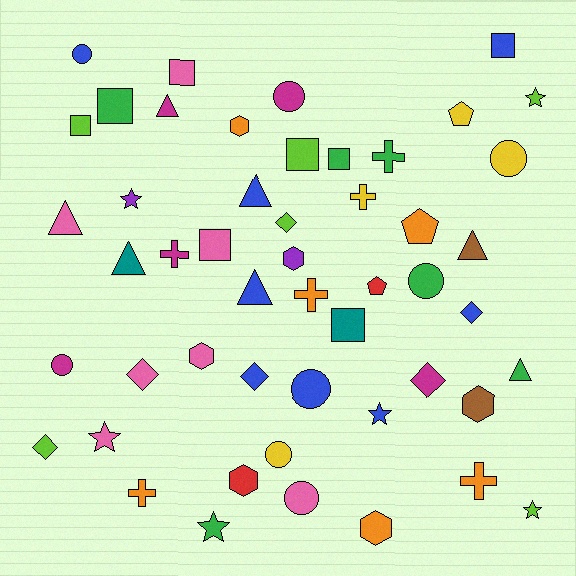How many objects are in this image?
There are 50 objects.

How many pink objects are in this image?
There are 7 pink objects.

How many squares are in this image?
There are 8 squares.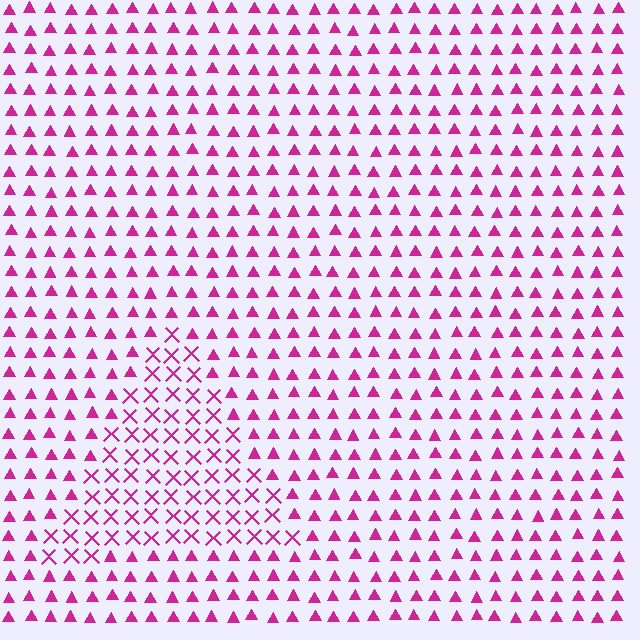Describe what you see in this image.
The image is filled with small magenta elements arranged in a uniform grid. A triangle-shaped region contains X marks, while the surrounding area contains triangles. The boundary is defined purely by the change in element shape.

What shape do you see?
I see a triangle.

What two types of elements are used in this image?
The image uses X marks inside the triangle region and triangles outside it.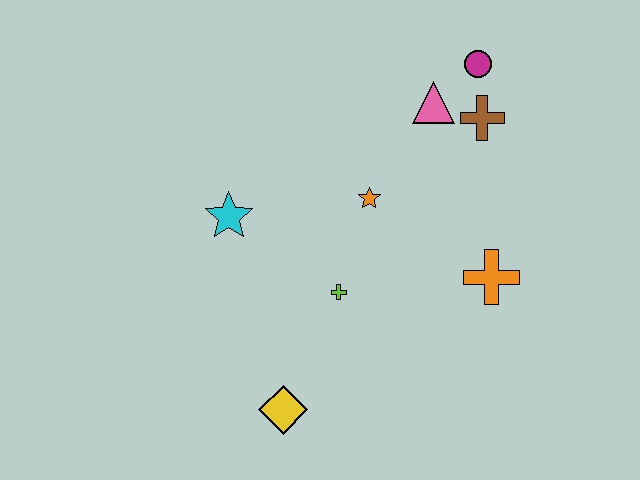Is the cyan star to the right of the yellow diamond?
No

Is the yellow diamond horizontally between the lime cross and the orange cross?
No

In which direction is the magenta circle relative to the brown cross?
The magenta circle is above the brown cross.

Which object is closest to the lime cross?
The orange star is closest to the lime cross.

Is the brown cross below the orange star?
No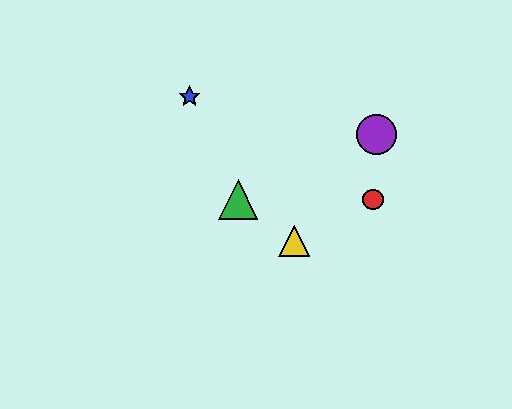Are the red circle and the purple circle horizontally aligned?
No, the red circle is at y≈199 and the purple circle is at y≈135.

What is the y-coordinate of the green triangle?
The green triangle is at y≈199.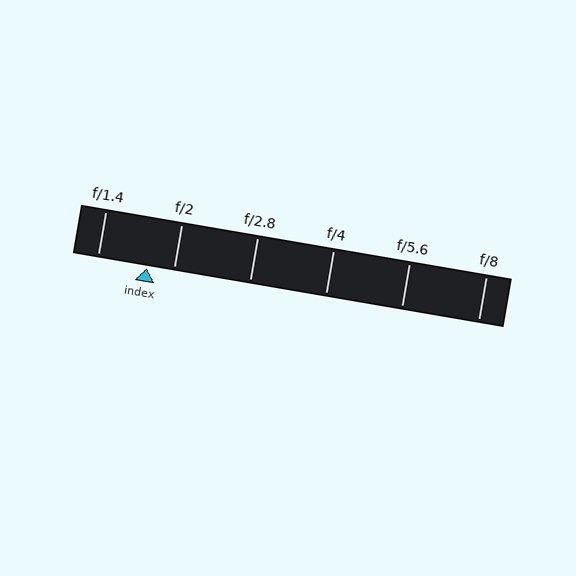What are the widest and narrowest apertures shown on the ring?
The widest aperture shown is f/1.4 and the narrowest is f/8.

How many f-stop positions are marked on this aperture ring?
There are 6 f-stop positions marked.